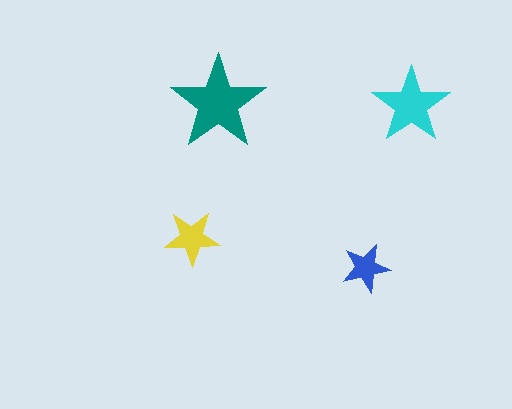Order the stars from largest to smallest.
the teal one, the cyan one, the yellow one, the blue one.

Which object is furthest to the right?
The cyan star is rightmost.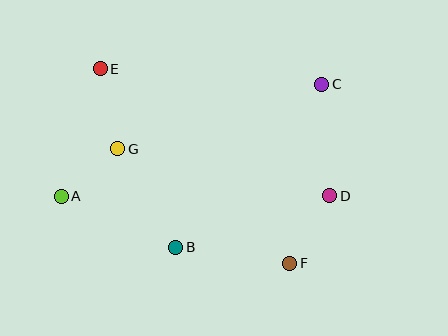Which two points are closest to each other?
Points A and G are closest to each other.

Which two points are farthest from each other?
Points A and C are farthest from each other.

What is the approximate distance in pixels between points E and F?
The distance between E and F is approximately 271 pixels.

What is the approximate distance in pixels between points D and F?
The distance between D and F is approximately 79 pixels.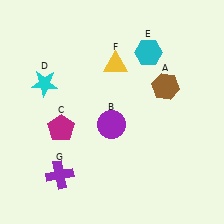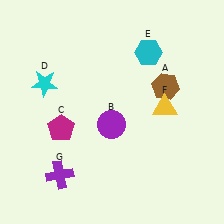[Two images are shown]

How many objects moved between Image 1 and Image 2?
1 object moved between the two images.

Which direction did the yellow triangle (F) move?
The yellow triangle (F) moved right.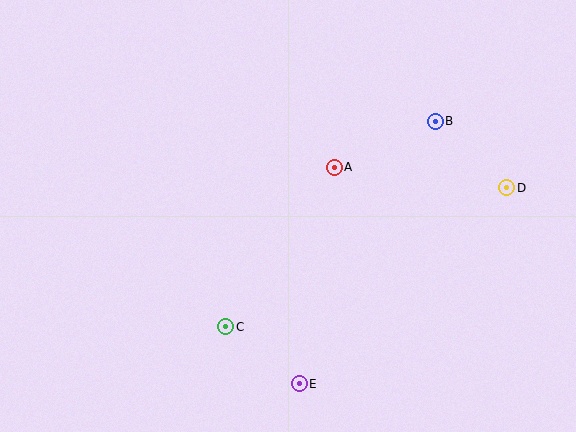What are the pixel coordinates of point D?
Point D is at (507, 188).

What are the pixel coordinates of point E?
Point E is at (299, 384).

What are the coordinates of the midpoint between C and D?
The midpoint between C and D is at (366, 257).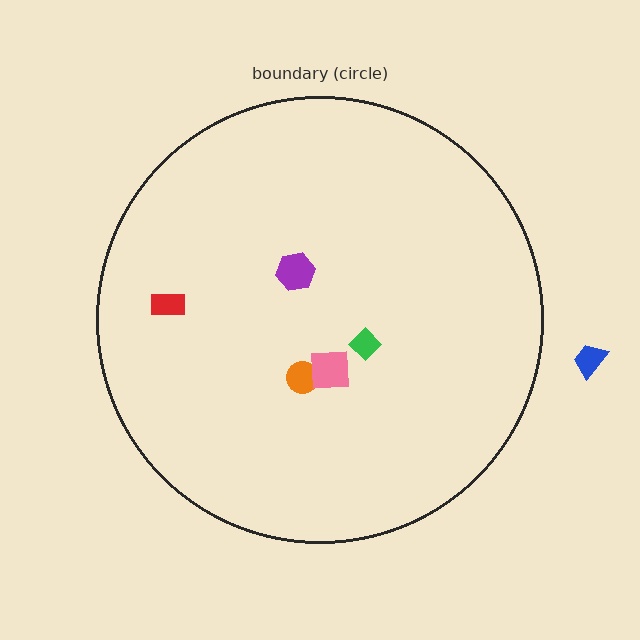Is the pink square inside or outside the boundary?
Inside.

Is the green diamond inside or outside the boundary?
Inside.